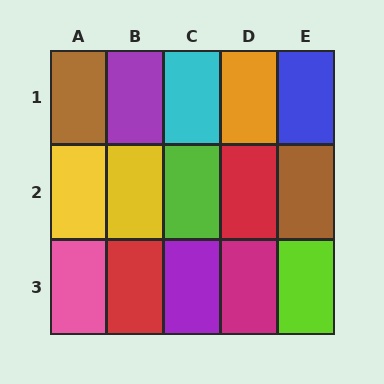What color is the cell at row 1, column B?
Purple.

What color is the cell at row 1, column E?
Blue.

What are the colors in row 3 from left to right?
Pink, red, purple, magenta, lime.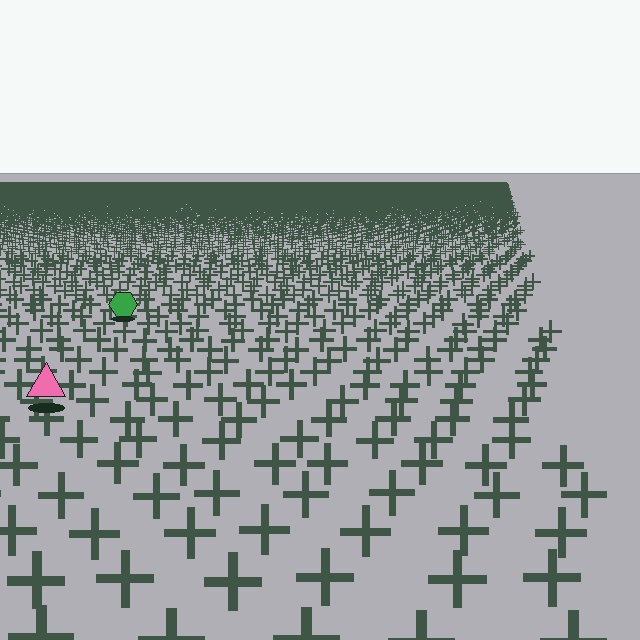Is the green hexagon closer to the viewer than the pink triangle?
No. The pink triangle is closer — you can tell from the texture gradient: the ground texture is coarser near it.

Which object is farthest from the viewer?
The green hexagon is farthest from the viewer. It appears smaller and the ground texture around it is denser.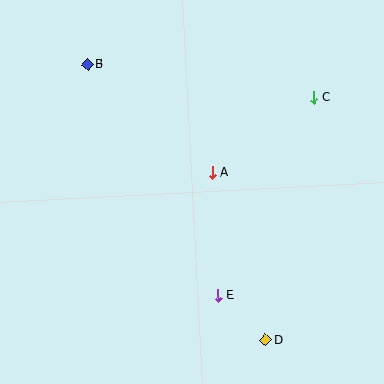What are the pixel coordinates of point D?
Point D is at (265, 340).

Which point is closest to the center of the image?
Point A at (212, 172) is closest to the center.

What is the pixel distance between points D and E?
The distance between D and E is 65 pixels.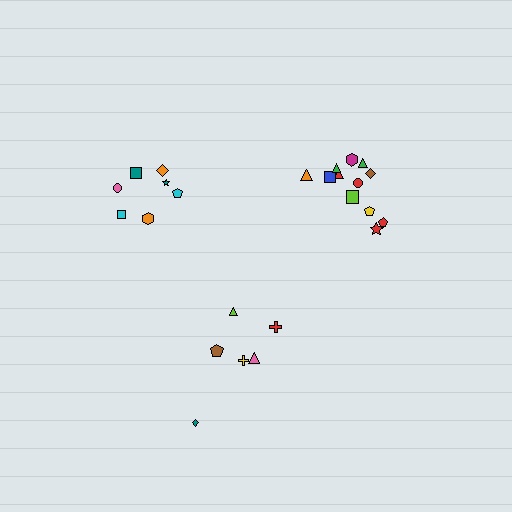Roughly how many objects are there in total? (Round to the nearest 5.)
Roughly 25 objects in total.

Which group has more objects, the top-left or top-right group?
The top-right group.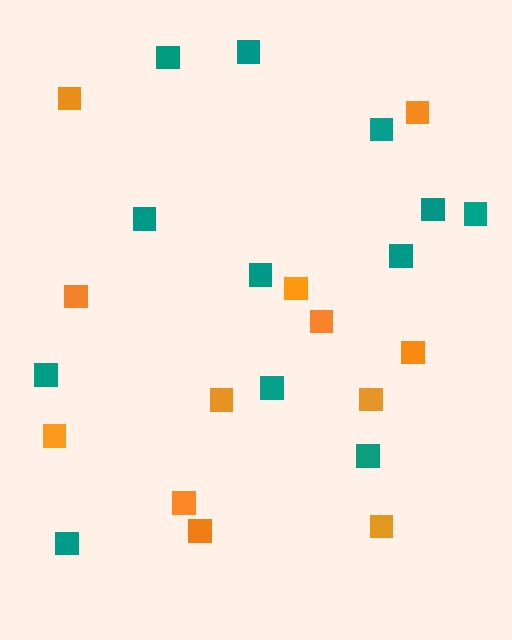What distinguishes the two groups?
There are 2 groups: one group of teal squares (12) and one group of orange squares (12).